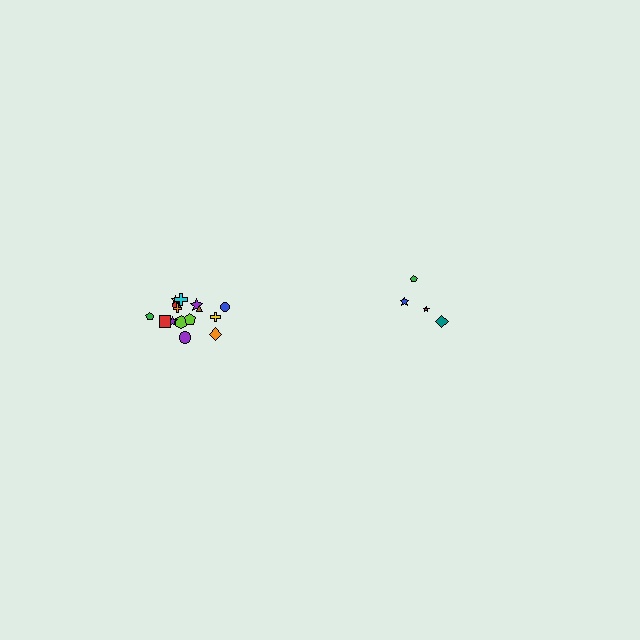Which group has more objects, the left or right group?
The left group.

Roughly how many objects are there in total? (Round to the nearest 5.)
Roughly 20 objects in total.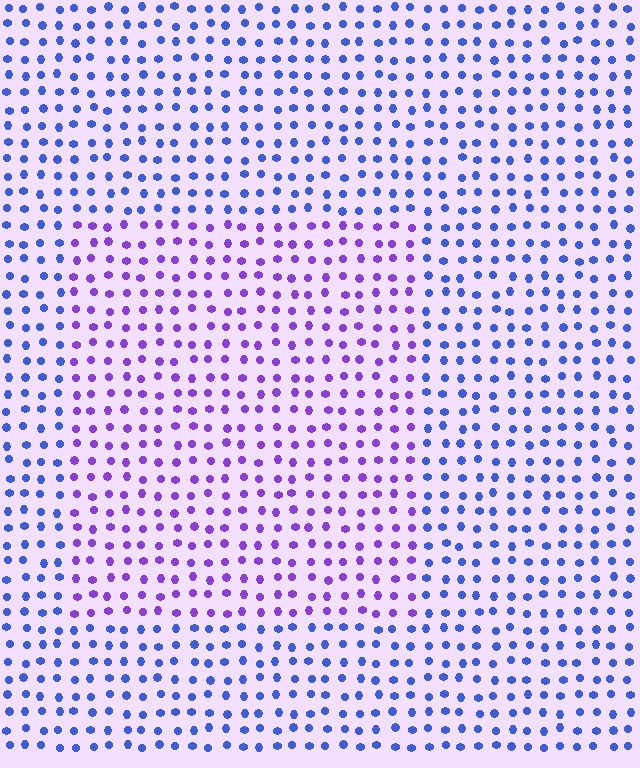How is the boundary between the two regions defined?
The boundary is defined purely by a slight shift in hue (about 43 degrees). Spacing, size, and orientation are identical on both sides.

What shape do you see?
I see a rectangle.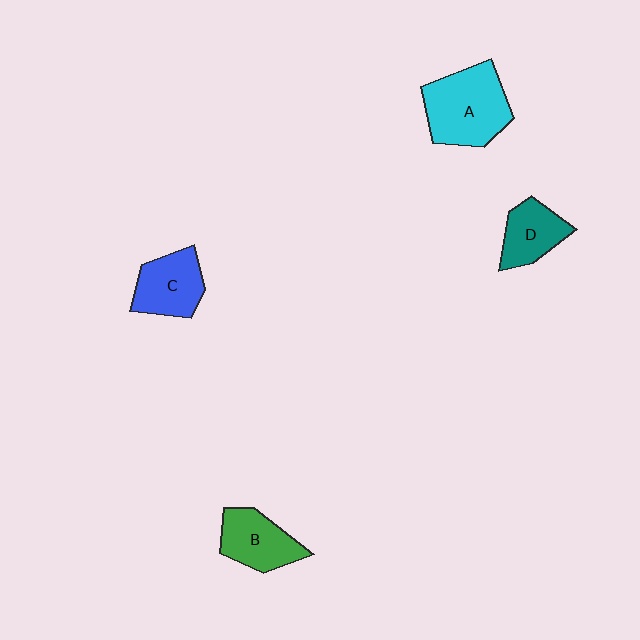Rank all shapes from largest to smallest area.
From largest to smallest: A (cyan), C (blue), B (green), D (teal).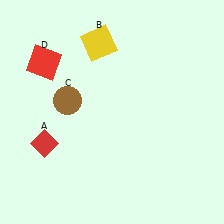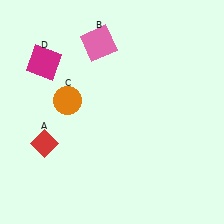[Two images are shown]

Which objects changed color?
B changed from yellow to pink. C changed from brown to orange. D changed from red to magenta.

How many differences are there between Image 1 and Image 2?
There are 3 differences between the two images.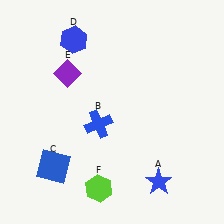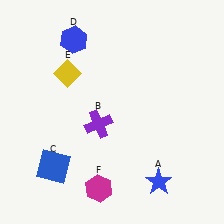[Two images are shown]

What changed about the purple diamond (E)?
In Image 1, E is purple. In Image 2, it changed to yellow.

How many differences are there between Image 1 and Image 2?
There are 3 differences between the two images.